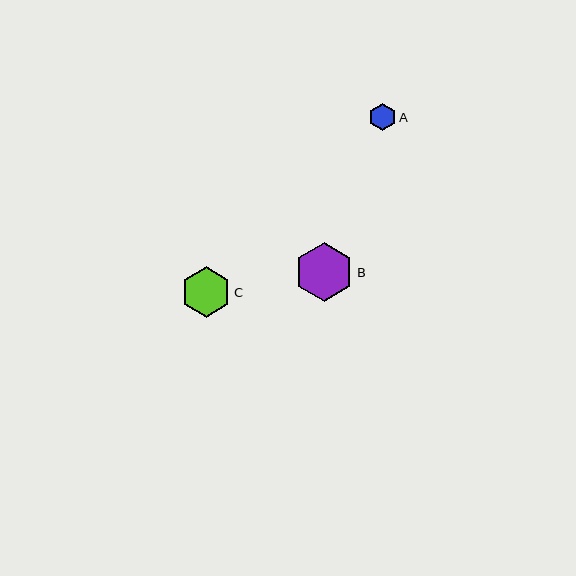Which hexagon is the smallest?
Hexagon A is the smallest with a size of approximately 28 pixels.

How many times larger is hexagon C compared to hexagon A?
Hexagon C is approximately 1.8 times the size of hexagon A.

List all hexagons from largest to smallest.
From largest to smallest: B, C, A.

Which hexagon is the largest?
Hexagon B is the largest with a size of approximately 59 pixels.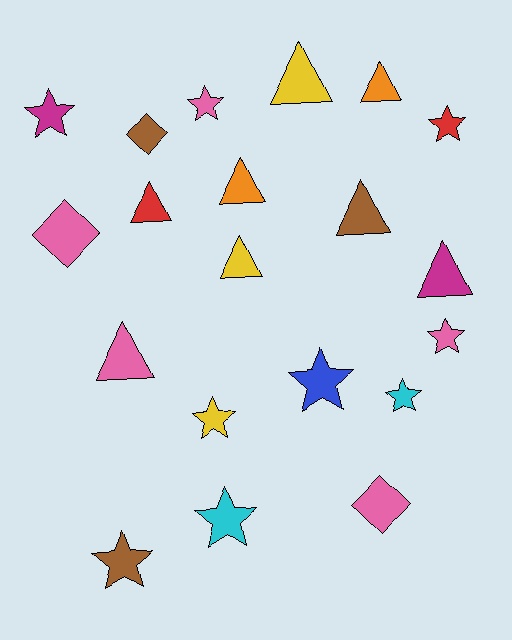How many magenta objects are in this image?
There are 2 magenta objects.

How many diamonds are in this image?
There are 3 diamonds.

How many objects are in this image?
There are 20 objects.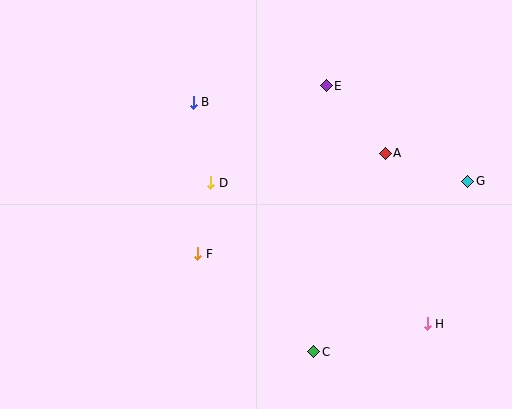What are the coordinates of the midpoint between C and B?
The midpoint between C and B is at (253, 227).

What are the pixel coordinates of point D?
Point D is at (211, 183).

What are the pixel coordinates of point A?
Point A is at (385, 153).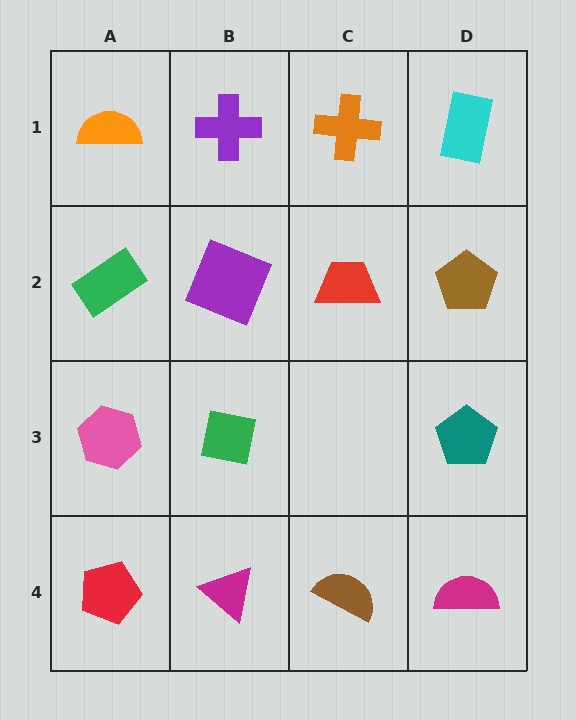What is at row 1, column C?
An orange cross.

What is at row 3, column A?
A pink hexagon.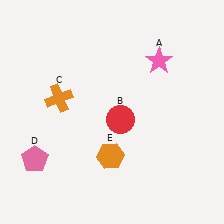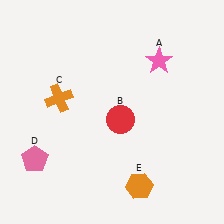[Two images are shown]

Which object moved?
The orange hexagon (E) moved down.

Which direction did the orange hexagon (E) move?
The orange hexagon (E) moved down.